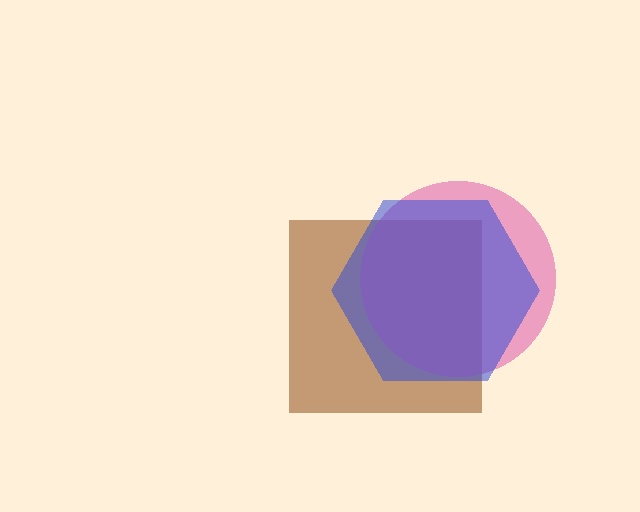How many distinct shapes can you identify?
There are 3 distinct shapes: a brown square, a pink circle, a blue hexagon.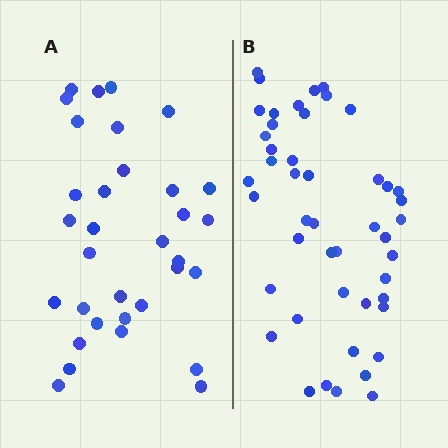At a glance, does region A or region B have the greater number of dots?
Region B (the right region) has more dots.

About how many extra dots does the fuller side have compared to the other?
Region B has approximately 15 more dots than region A.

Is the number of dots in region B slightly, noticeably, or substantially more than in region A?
Region B has noticeably more, but not dramatically so. The ratio is roughly 1.4 to 1.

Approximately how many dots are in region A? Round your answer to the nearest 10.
About 30 dots. (The exact count is 33, which rounds to 30.)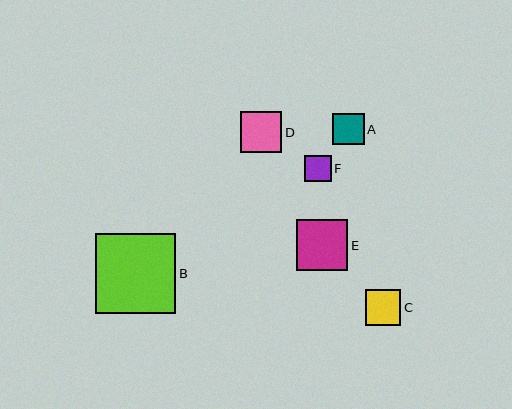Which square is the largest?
Square B is the largest with a size of approximately 80 pixels.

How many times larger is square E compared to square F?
Square E is approximately 1.9 times the size of square F.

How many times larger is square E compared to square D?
Square E is approximately 1.3 times the size of square D.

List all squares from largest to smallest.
From largest to smallest: B, E, D, C, A, F.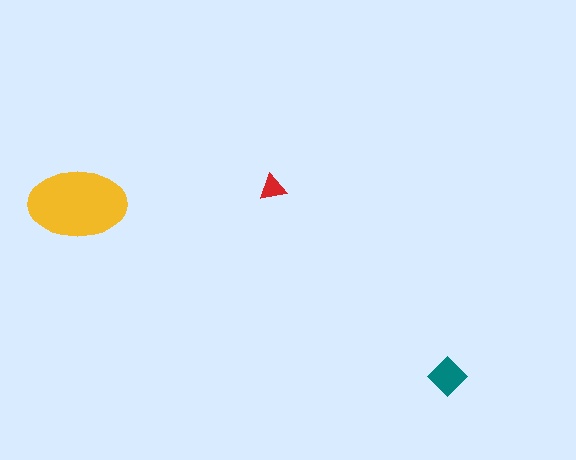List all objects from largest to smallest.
The yellow ellipse, the teal diamond, the red triangle.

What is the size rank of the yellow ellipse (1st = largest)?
1st.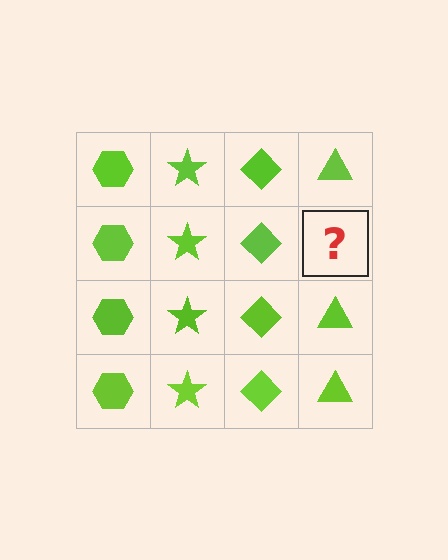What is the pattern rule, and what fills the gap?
The rule is that each column has a consistent shape. The gap should be filled with a lime triangle.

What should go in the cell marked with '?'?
The missing cell should contain a lime triangle.